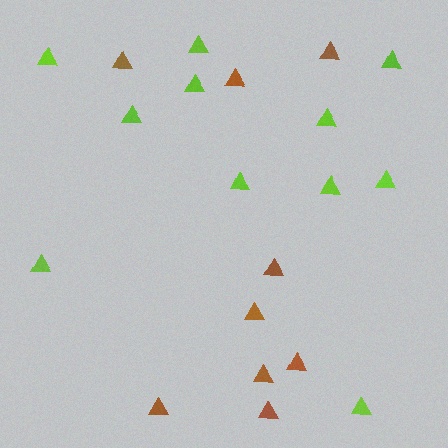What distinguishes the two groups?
There are 2 groups: one group of lime triangles (11) and one group of brown triangles (9).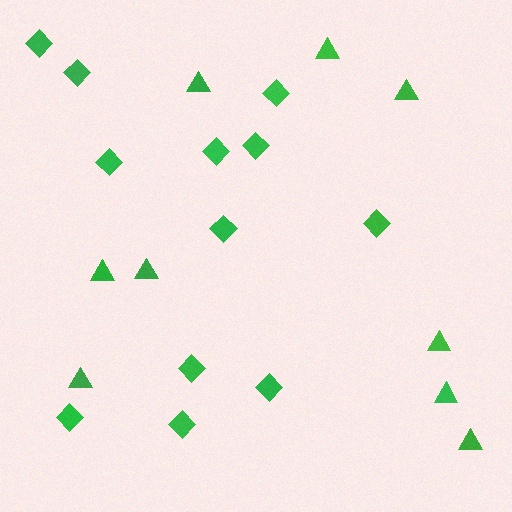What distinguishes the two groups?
There are 2 groups: one group of diamonds (12) and one group of triangles (9).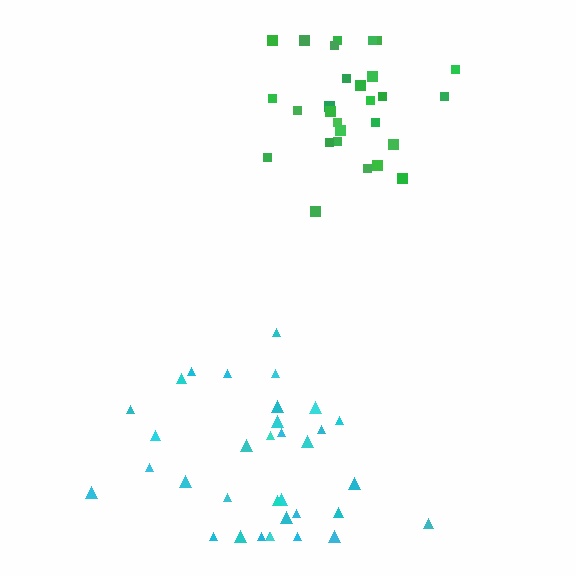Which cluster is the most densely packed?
Green.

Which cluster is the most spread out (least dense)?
Cyan.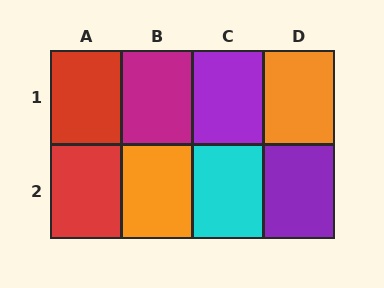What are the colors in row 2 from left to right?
Red, orange, cyan, purple.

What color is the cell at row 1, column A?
Red.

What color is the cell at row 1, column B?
Magenta.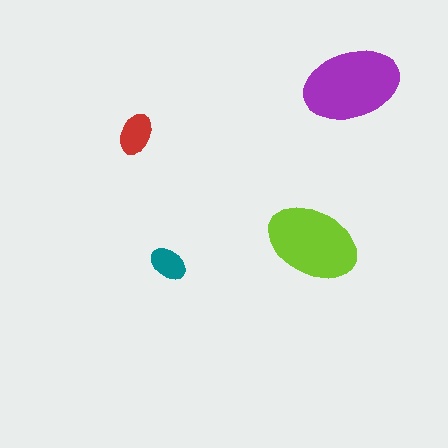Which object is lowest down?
The teal ellipse is bottommost.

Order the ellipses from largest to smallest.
the purple one, the lime one, the red one, the teal one.